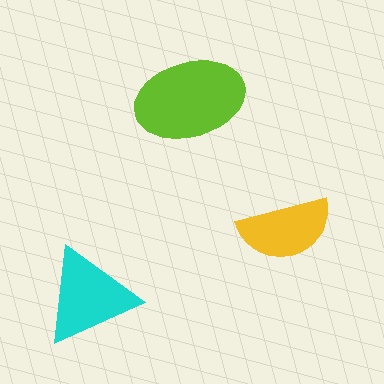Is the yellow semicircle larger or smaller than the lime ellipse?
Smaller.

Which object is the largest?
The lime ellipse.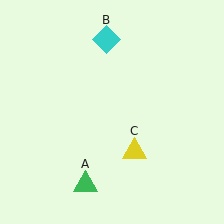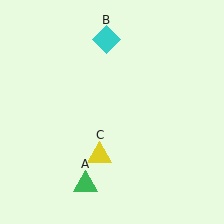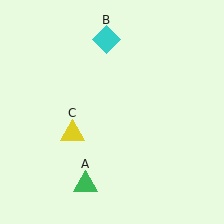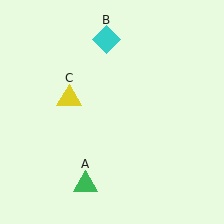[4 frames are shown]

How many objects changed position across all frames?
1 object changed position: yellow triangle (object C).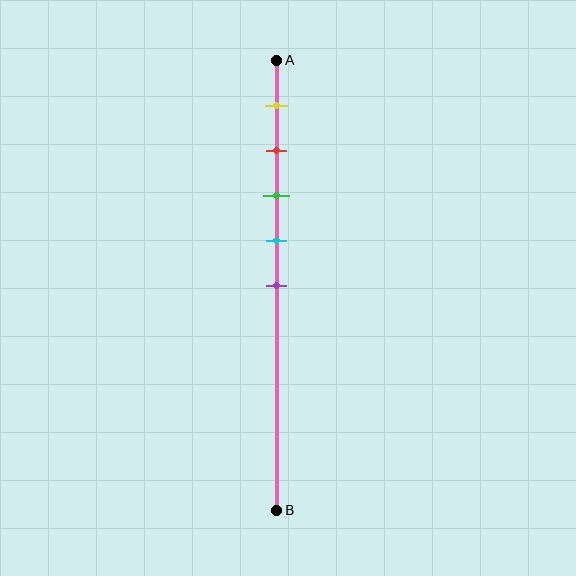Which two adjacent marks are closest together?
The red and green marks are the closest adjacent pair.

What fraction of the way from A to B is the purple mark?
The purple mark is approximately 50% (0.5) of the way from A to B.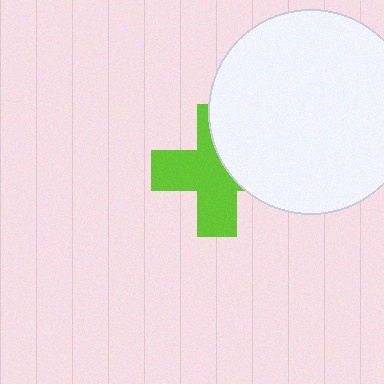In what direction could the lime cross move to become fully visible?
The lime cross could move left. That would shift it out from behind the white circle entirely.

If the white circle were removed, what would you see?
You would see the complete lime cross.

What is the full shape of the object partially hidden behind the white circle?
The partially hidden object is a lime cross.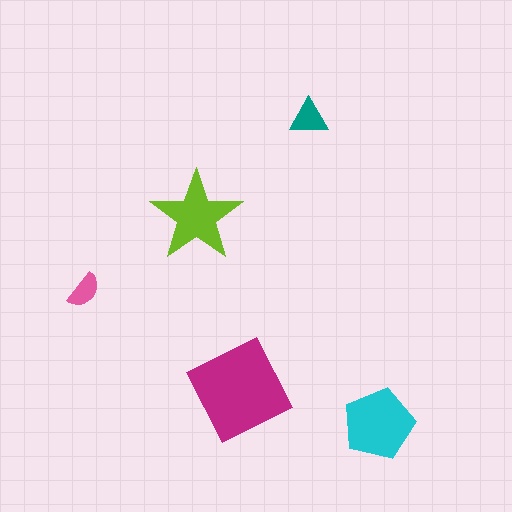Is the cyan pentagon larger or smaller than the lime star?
Larger.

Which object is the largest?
The magenta diamond.